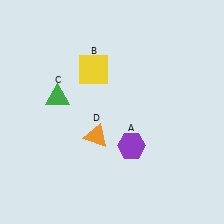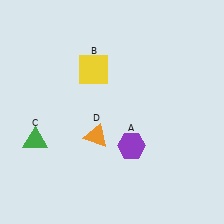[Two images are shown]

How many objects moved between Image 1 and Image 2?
1 object moved between the two images.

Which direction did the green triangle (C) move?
The green triangle (C) moved down.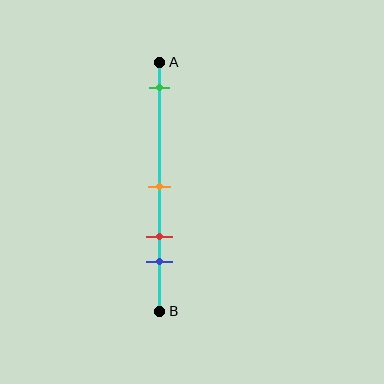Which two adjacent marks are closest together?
The red and blue marks are the closest adjacent pair.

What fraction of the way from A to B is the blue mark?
The blue mark is approximately 80% (0.8) of the way from A to B.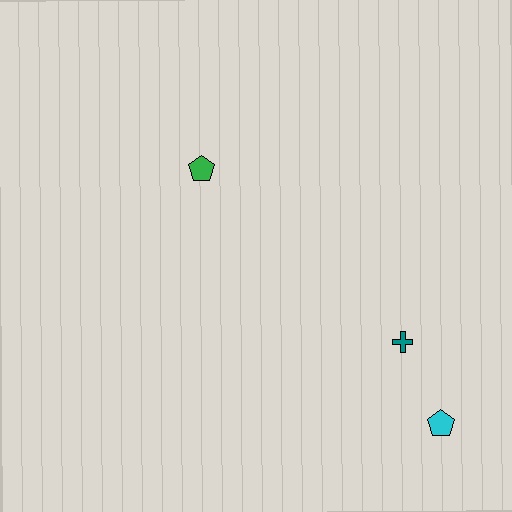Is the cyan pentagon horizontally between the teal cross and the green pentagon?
No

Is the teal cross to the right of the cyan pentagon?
No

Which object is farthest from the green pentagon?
The cyan pentagon is farthest from the green pentagon.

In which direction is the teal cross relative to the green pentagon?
The teal cross is to the right of the green pentagon.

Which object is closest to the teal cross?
The cyan pentagon is closest to the teal cross.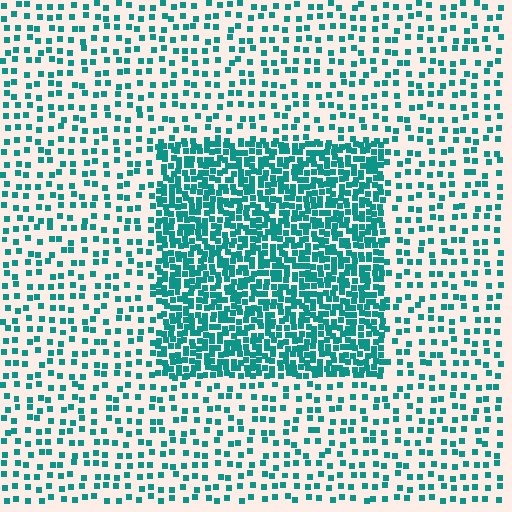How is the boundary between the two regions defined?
The boundary is defined by a change in element density (approximately 2.8x ratio). All elements are the same color, size, and shape.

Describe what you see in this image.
The image contains small teal elements arranged at two different densities. A rectangle-shaped region is visible where the elements are more densely packed than the surrounding area.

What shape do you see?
I see a rectangle.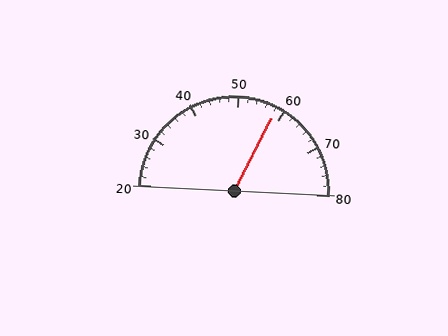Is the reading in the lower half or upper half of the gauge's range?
The reading is in the upper half of the range (20 to 80).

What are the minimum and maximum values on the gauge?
The gauge ranges from 20 to 80.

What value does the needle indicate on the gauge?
The needle indicates approximately 58.